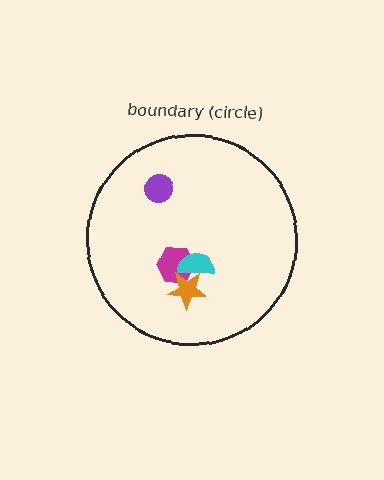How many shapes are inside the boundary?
4 inside, 0 outside.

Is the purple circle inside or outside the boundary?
Inside.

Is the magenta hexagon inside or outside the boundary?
Inside.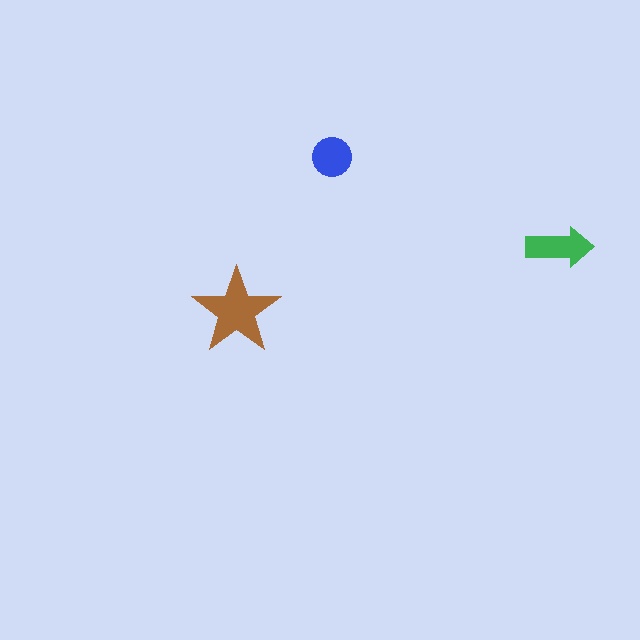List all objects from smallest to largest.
The blue circle, the green arrow, the brown star.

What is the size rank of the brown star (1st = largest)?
1st.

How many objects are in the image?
There are 3 objects in the image.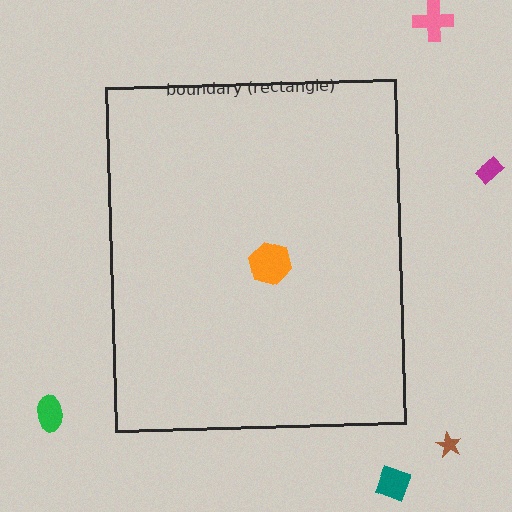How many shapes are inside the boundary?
1 inside, 5 outside.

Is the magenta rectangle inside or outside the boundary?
Outside.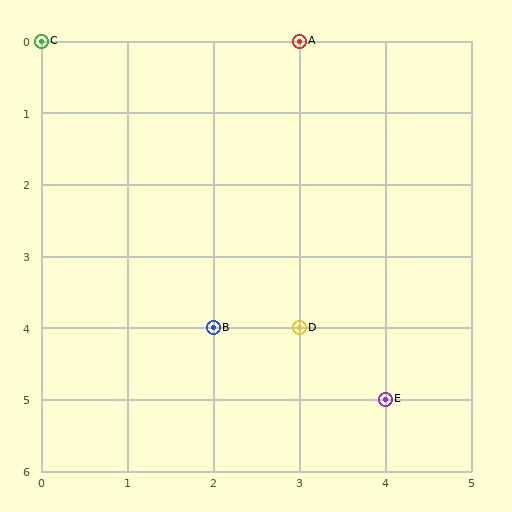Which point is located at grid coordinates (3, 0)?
Point A is at (3, 0).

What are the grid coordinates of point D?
Point D is at grid coordinates (3, 4).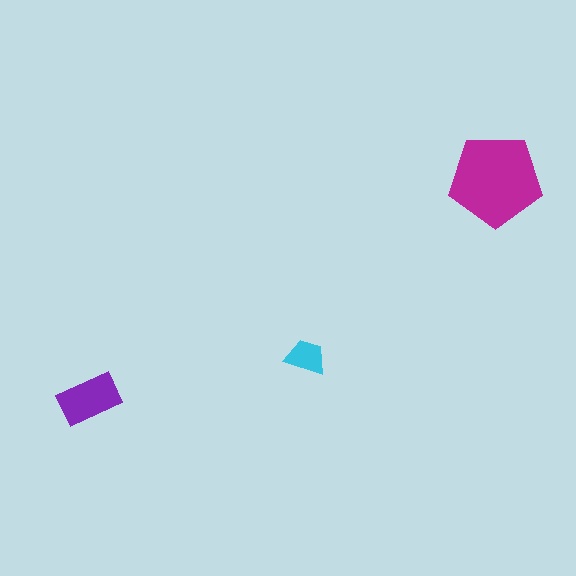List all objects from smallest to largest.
The cyan trapezoid, the purple rectangle, the magenta pentagon.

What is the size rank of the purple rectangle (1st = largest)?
2nd.